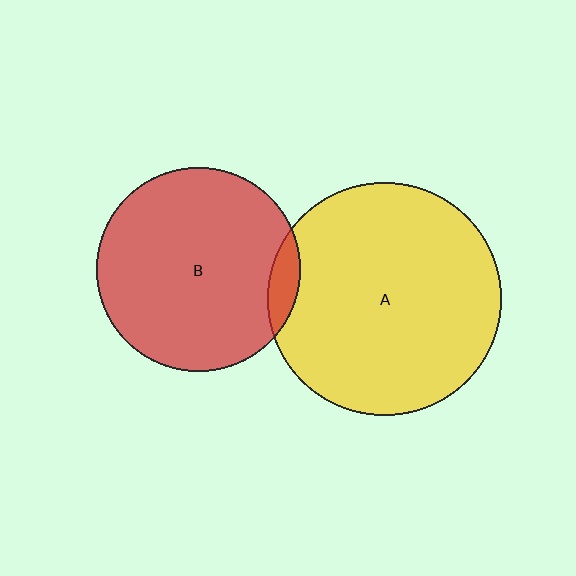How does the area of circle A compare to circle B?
Approximately 1.3 times.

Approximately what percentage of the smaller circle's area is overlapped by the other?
Approximately 5%.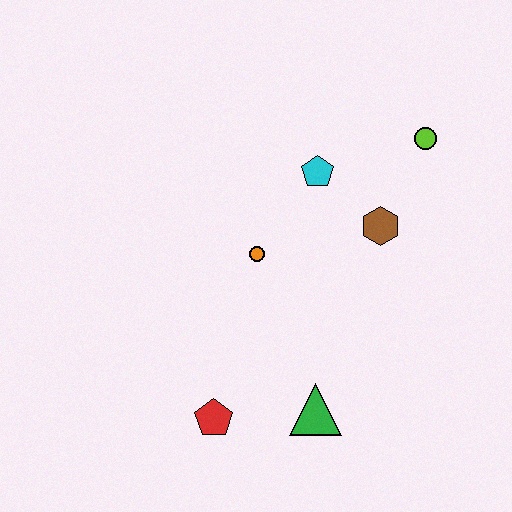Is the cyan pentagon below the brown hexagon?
No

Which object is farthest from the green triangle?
The lime circle is farthest from the green triangle.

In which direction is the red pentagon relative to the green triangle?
The red pentagon is to the left of the green triangle.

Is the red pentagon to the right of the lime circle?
No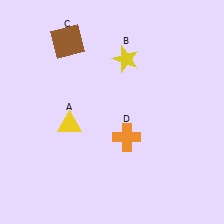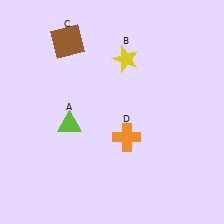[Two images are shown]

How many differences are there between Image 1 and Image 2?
There is 1 difference between the two images.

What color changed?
The triangle (A) changed from yellow in Image 1 to lime in Image 2.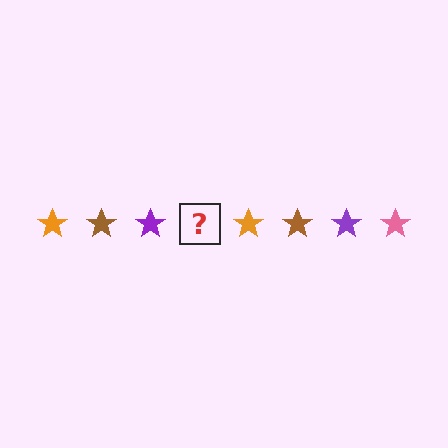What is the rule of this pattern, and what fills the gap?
The rule is that the pattern cycles through orange, brown, purple, pink stars. The gap should be filled with a pink star.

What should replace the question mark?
The question mark should be replaced with a pink star.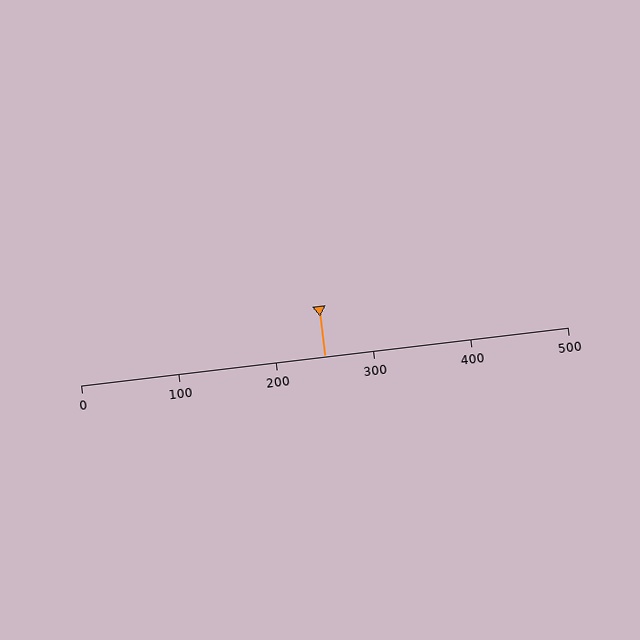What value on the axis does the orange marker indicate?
The marker indicates approximately 250.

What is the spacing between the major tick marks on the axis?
The major ticks are spaced 100 apart.